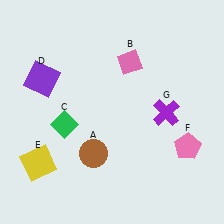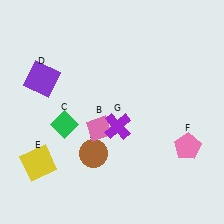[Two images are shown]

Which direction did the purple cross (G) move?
The purple cross (G) moved left.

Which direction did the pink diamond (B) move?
The pink diamond (B) moved down.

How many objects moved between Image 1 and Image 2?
2 objects moved between the two images.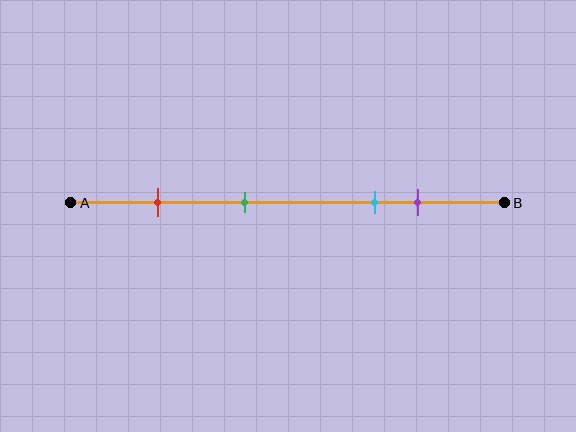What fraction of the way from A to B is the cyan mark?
The cyan mark is approximately 70% (0.7) of the way from A to B.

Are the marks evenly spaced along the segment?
No, the marks are not evenly spaced.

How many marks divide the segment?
There are 4 marks dividing the segment.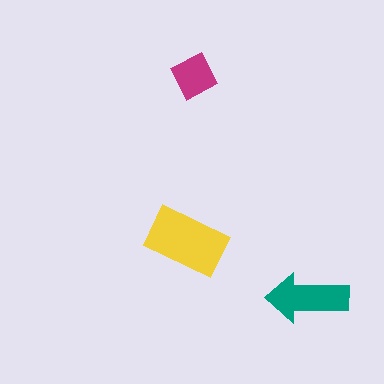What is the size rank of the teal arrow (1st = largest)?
2nd.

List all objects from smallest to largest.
The magenta diamond, the teal arrow, the yellow rectangle.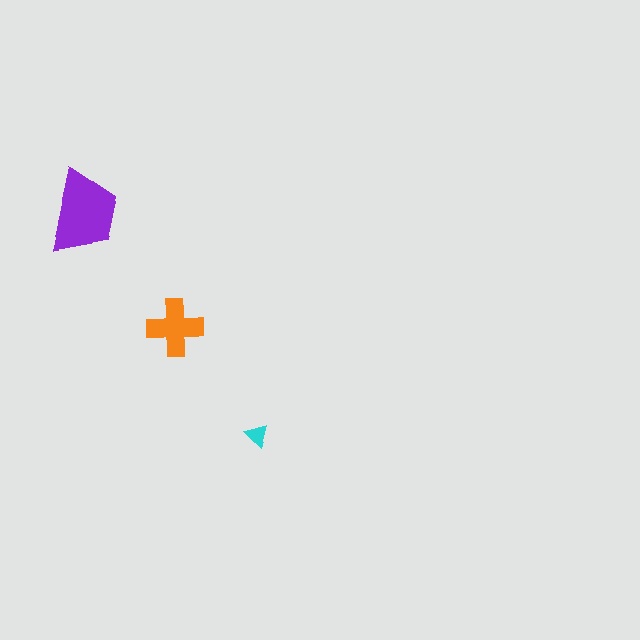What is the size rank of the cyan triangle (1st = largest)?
3rd.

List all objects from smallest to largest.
The cyan triangle, the orange cross, the purple trapezoid.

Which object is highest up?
The purple trapezoid is topmost.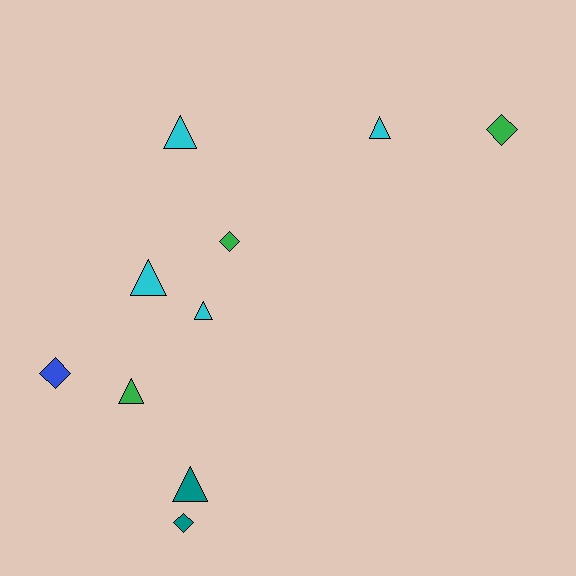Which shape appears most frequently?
Triangle, with 6 objects.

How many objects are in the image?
There are 10 objects.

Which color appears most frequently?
Cyan, with 4 objects.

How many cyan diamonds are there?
There are no cyan diamonds.